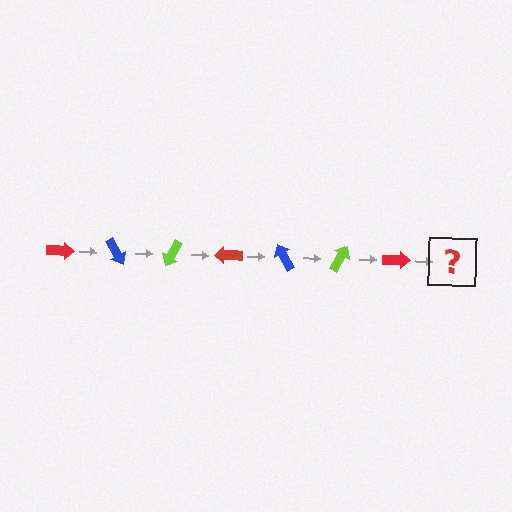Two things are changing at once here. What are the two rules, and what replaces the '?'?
The two rules are that it rotates 60 degrees each step and the color cycles through red, blue, and lime. The '?' should be a blue arrow, rotated 420 degrees from the start.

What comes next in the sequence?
The next element should be a blue arrow, rotated 420 degrees from the start.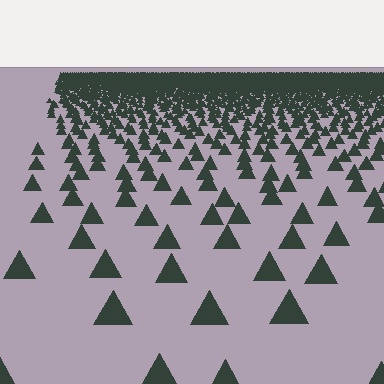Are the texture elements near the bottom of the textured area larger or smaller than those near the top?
Larger. Near the bottom, elements are closer to the viewer and appear at a bigger on-screen size.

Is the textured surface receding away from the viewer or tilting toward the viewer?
The surface is receding away from the viewer. Texture elements get smaller and denser toward the top.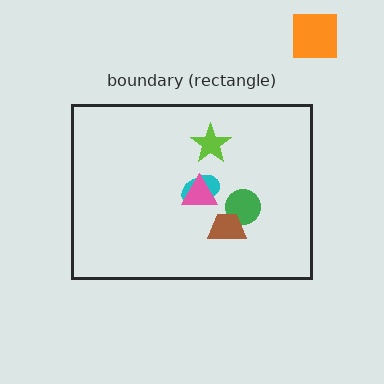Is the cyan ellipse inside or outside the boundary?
Inside.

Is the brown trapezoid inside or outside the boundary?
Inside.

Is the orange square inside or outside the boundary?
Outside.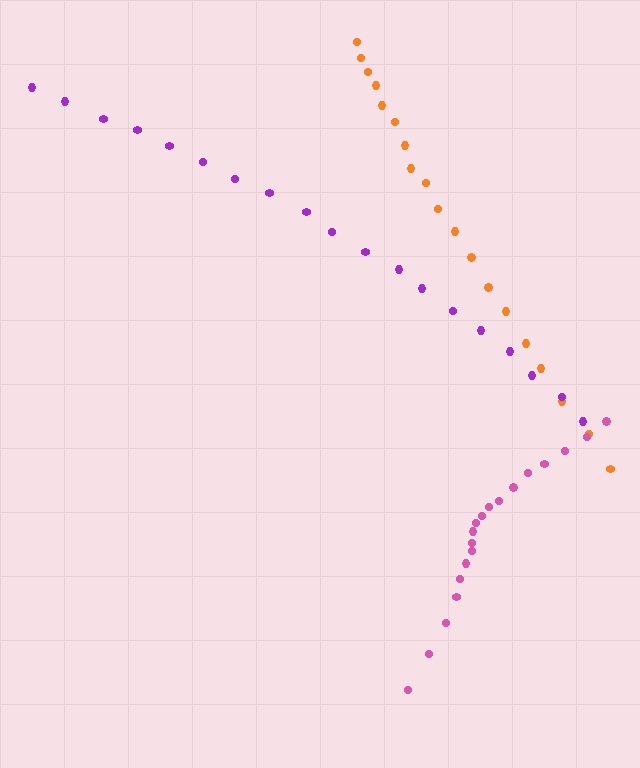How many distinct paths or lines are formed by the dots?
There are 3 distinct paths.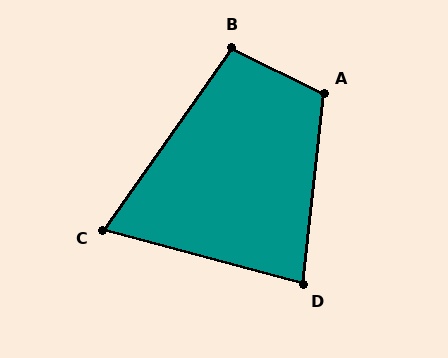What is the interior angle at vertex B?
Approximately 99 degrees (obtuse).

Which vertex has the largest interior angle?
A, at approximately 110 degrees.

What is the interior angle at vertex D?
Approximately 81 degrees (acute).